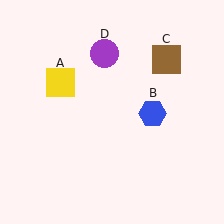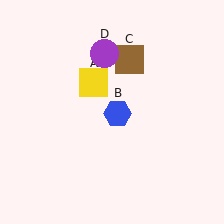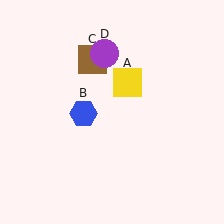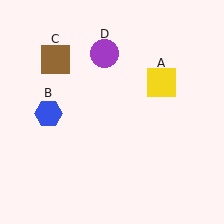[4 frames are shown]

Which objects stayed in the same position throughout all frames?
Purple circle (object D) remained stationary.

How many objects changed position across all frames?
3 objects changed position: yellow square (object A), blue hexagon (object B), brown square (object C).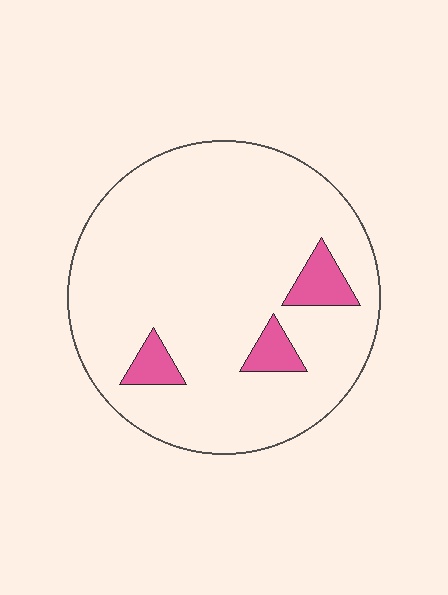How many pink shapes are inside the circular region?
3.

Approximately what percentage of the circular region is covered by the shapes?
Approximately 10%.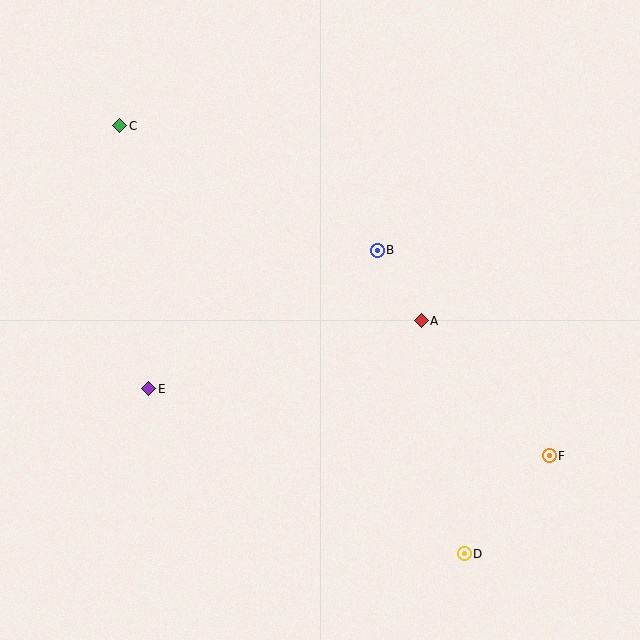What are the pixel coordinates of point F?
Point F is at (549, 456).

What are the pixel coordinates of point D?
Point D is at (464, 554).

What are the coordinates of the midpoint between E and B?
The midpoint between E and B is at (263, 320).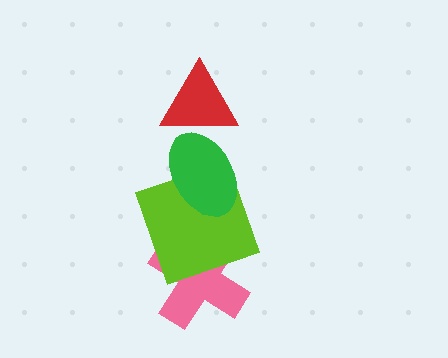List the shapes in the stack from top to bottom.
From top to bottom: the red triangle, the green ellipse, the lime square, the pink cross.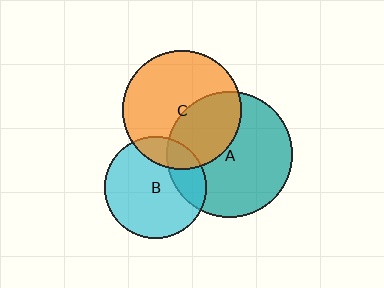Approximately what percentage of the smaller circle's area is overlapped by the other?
Approximately 20%.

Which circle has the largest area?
Circle A (teal).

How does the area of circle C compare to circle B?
Approximately 1.4 times.